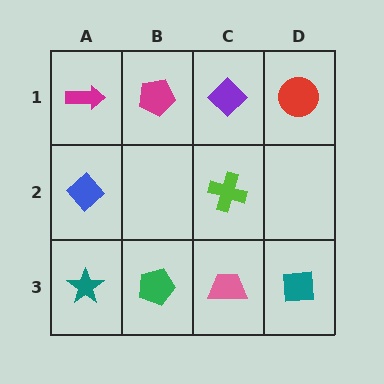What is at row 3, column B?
A green pentagon.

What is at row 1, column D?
A red circle.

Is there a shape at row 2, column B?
No, that cell is empty.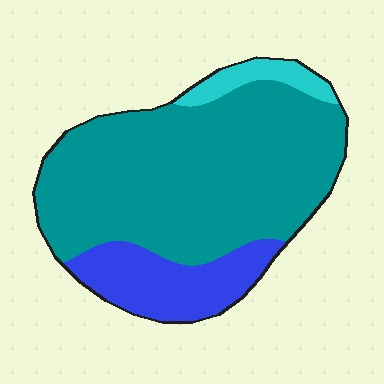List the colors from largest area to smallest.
From largest to smallest: teal, blue, cyan.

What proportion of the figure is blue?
Blue takes up about one fifth (1/5) of the figure.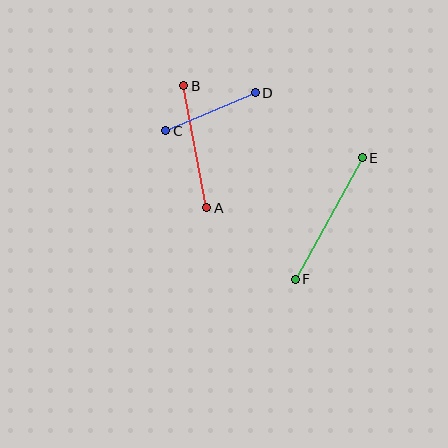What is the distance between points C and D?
The distance is approximately 97 pixels.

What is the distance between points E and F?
The distance is approximately 139 pixels.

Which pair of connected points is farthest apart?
Points E and F are farthest apart.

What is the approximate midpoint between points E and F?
The midpoint is at approximately (329, 218) pixels.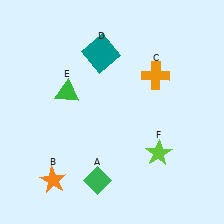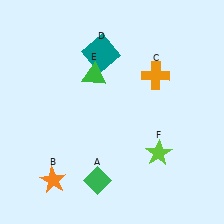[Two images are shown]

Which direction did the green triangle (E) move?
The green triangle (E) moved right.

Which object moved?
The green triangle (E) moved right.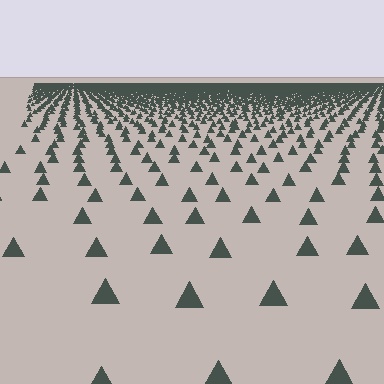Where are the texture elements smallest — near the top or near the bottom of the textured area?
Near the top.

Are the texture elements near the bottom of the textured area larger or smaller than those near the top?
Larger. Near the bottom, elements are closer to the viewer and appear at a bigger on-screen size.